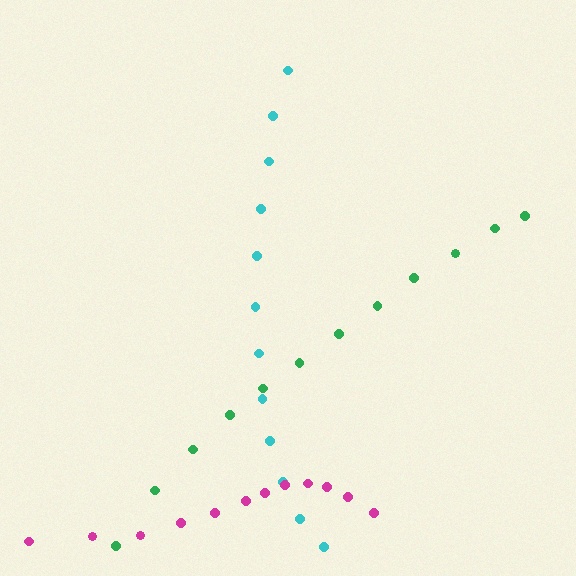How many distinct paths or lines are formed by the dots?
There are 3 distinct paths.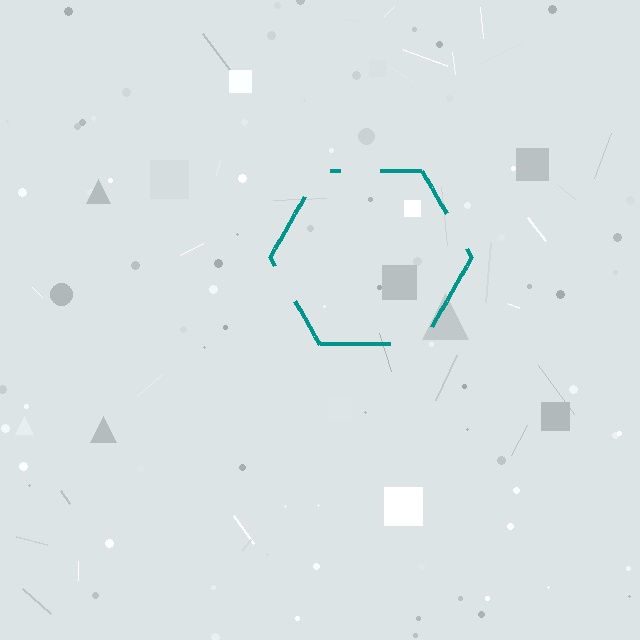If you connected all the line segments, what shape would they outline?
They would outline a hexagon.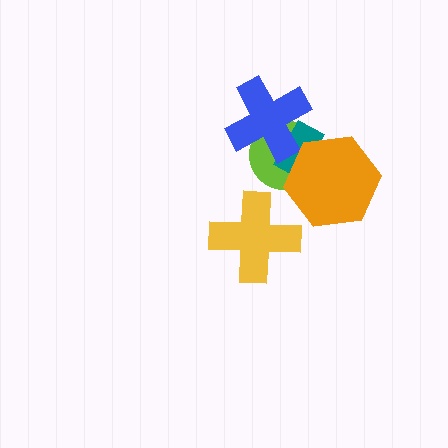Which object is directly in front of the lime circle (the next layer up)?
The teal rectangle is directly in front of the lime circle.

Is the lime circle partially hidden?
Yes, it is partially covered by another shape.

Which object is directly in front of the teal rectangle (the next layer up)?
The blue cross is directly in front of the teal rectangle.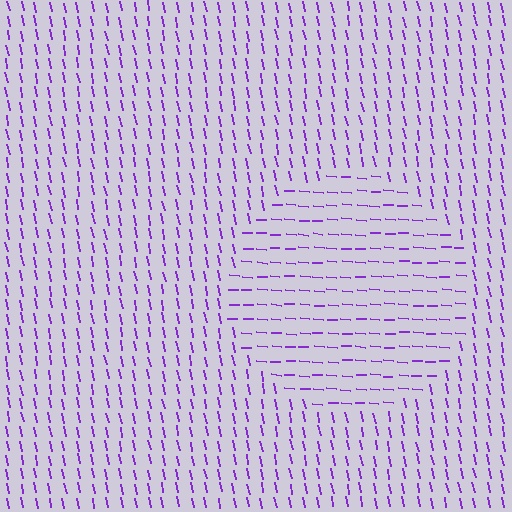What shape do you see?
I see a circle.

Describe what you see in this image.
The image is filled with small purple line segments. A circle region in the image has lines oriented differently from the surrounding lines, creating a visible texture boundary.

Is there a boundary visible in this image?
Yes, there is a texture boundary formed by a change in line orientation.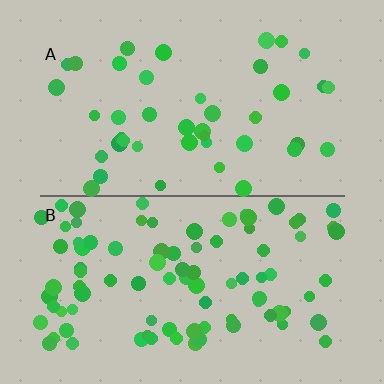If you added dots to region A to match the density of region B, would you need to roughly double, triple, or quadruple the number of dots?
Approximately double.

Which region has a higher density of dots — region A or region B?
B (the bottom).